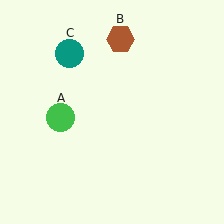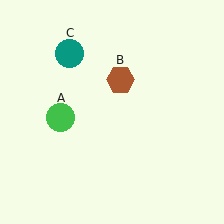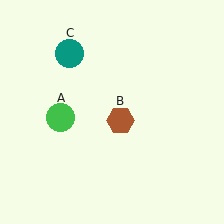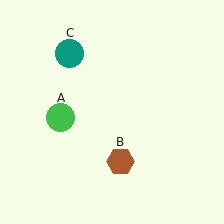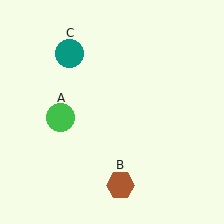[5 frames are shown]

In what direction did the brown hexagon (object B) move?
The brown hexagon (object B) moved down.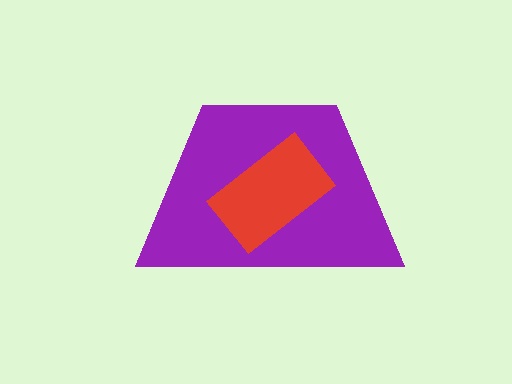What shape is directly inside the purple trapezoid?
The red rectangle.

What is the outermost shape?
The purple trapezoid.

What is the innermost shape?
The red rectangle.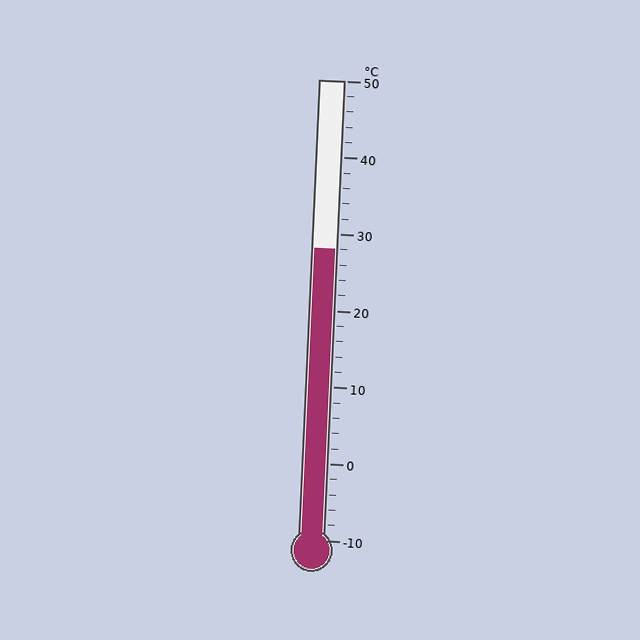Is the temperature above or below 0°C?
The temperature is above 0°C.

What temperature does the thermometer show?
The thermometer shows approximately 28°C.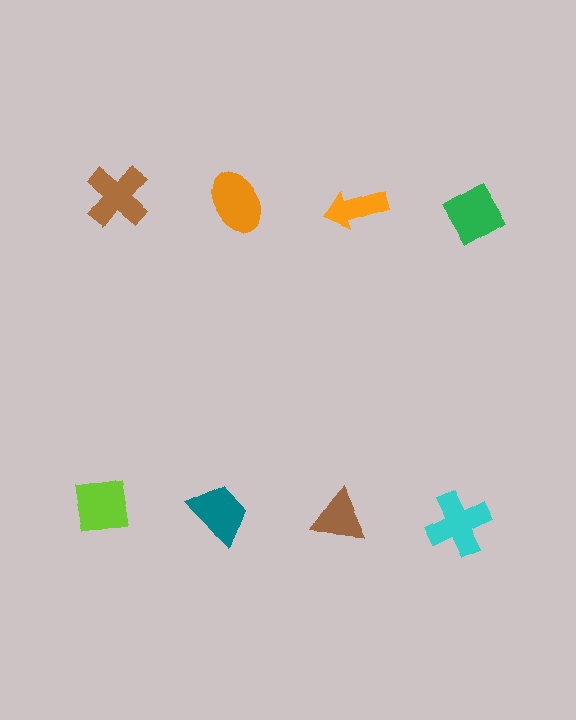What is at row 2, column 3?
A brown triangle.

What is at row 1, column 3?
An orange arrow.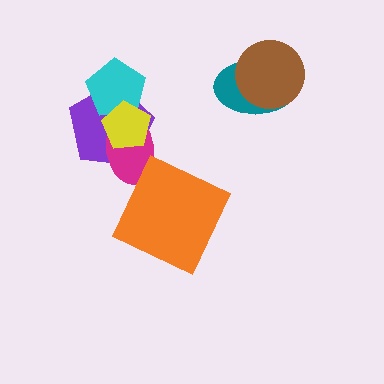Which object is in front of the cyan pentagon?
The yellow pentagon is in front of the cyan pentagon.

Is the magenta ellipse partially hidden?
Yes, it is partially covered by another shape.